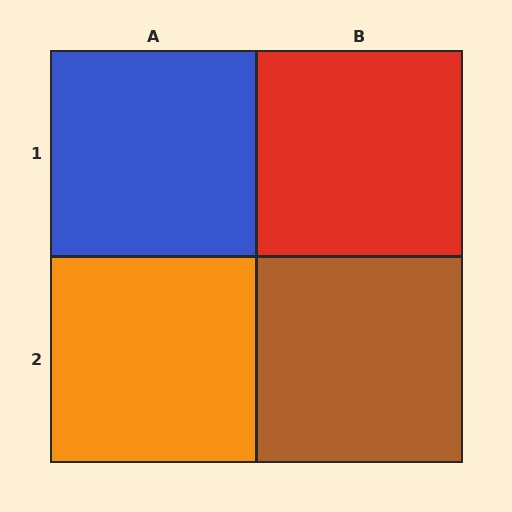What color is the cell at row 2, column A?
Orange.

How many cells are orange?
1 cell is orange.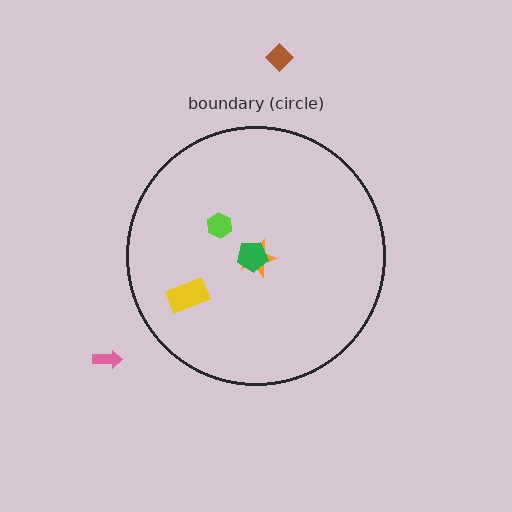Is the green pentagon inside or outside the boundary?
Inside.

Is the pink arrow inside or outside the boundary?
Outside.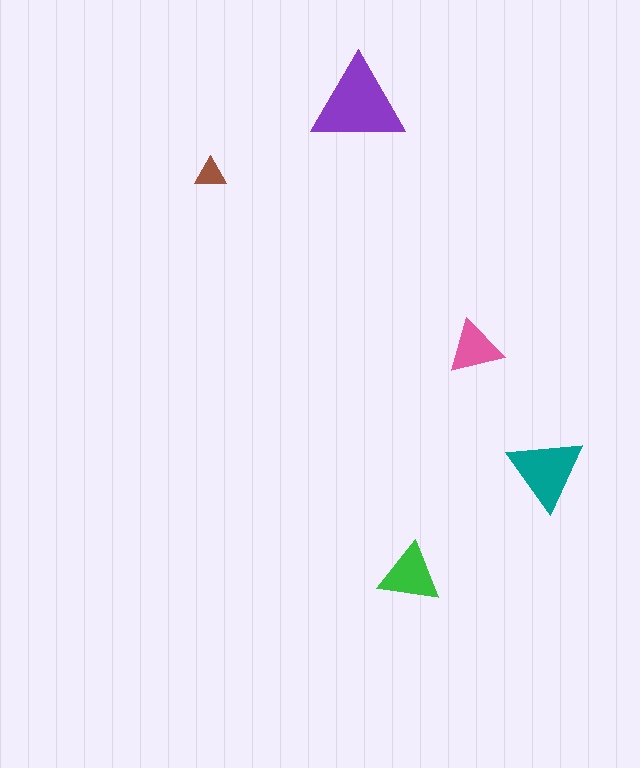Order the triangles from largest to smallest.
the purple one, the teal one, the green one, the pink one, the brown one.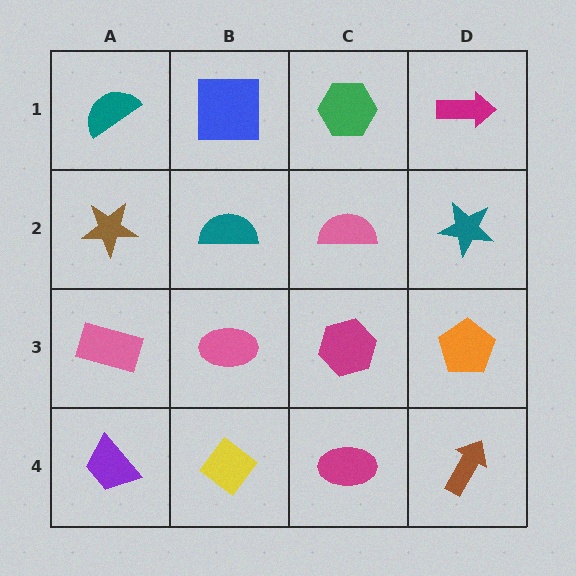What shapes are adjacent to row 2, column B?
A blue square (row 1, column B), a pink ellipse (row 3, column B), a brown star (row 2, column A), a pink semicircle (row 2, column C).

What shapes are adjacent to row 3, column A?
A brown star (row 2, column A), a purple trapezoid (row 4, column A), a pink ellipse (row 3, column B).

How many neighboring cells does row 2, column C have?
4.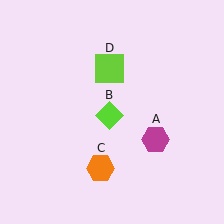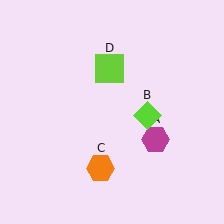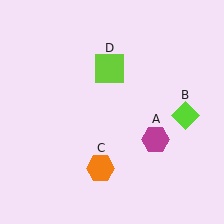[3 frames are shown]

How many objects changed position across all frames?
1 object changed position: lime diamond (object B).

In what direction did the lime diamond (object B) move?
The lime diamond (object B) moved right.